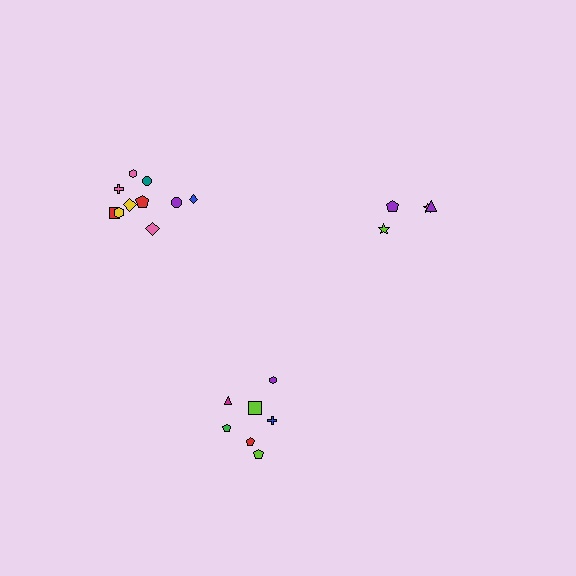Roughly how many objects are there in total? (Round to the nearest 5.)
Roughly 20 objects in total.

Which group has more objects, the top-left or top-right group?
The top-left group.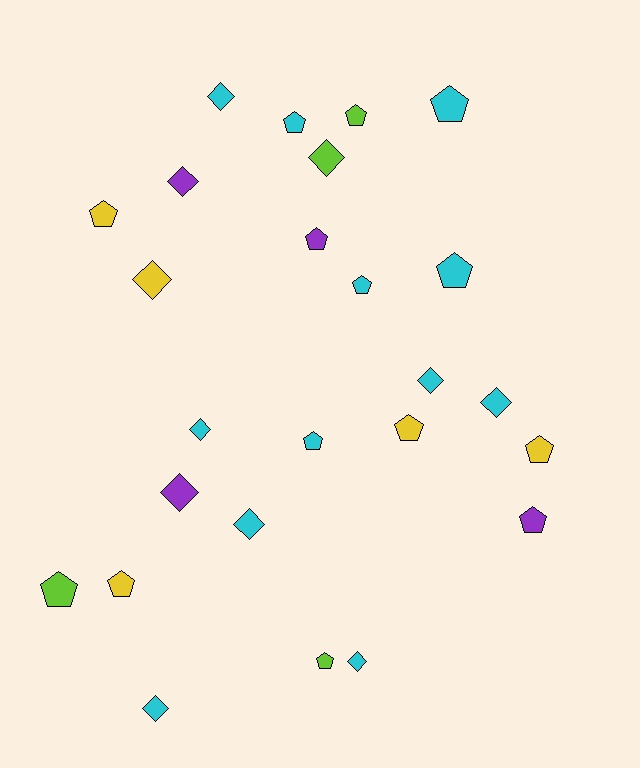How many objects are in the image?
There are 25 objects.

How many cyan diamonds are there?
There are 7 cyan diamonds.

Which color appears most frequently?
Cyan, with 12 objects.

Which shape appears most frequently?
Pentagon, with 14 objects.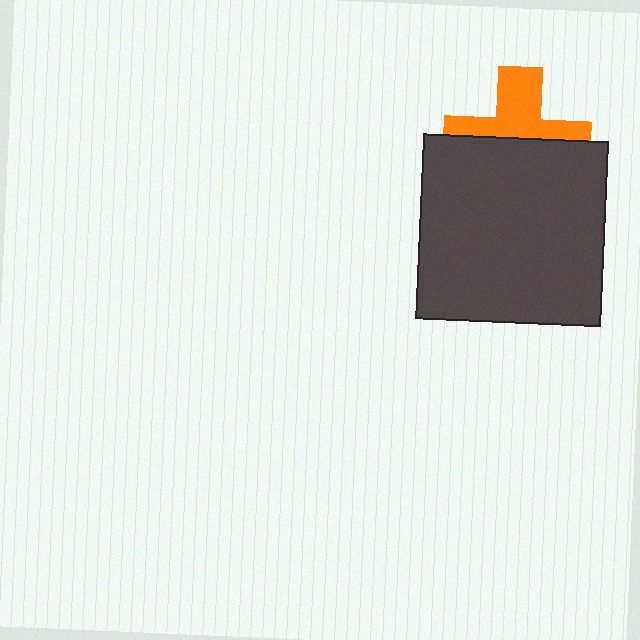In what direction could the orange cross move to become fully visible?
The orange cross could move up. That would shift it out from behind the dark gray square entirely.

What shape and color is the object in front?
The object in front is a dark gray square.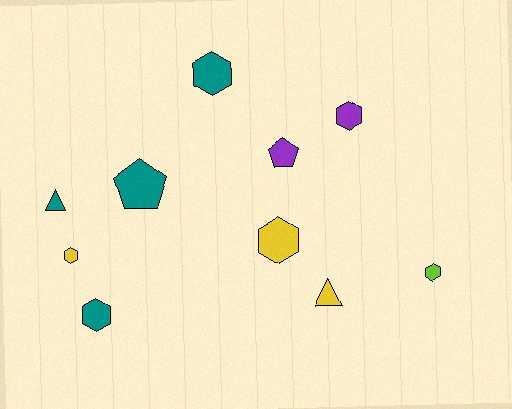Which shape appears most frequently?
Hexagon, with 6 objects.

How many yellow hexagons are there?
There are 2 yellow hexagons.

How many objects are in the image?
There are 10 objects.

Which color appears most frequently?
Teal, with 4 objects.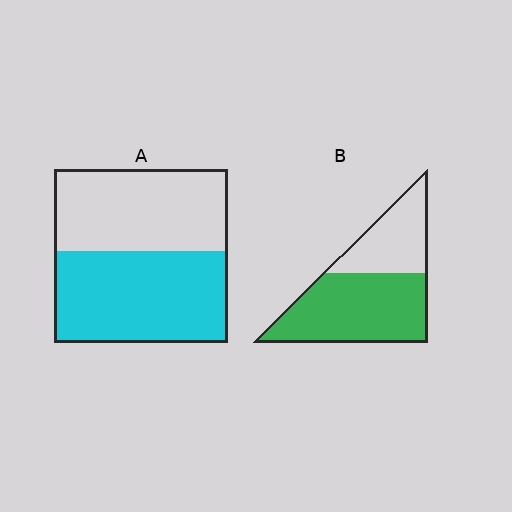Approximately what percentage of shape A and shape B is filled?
A is approximately 55% and B is approximately 65%.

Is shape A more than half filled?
Roughly half.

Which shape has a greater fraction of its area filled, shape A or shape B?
Shape B.